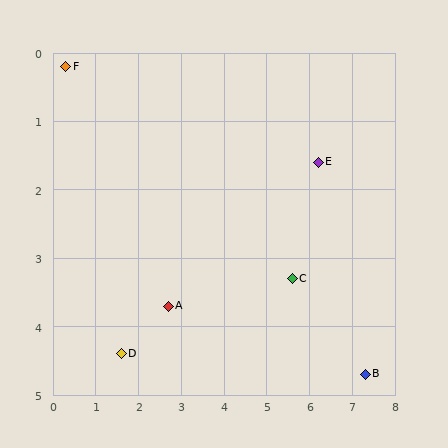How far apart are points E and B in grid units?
Points E and B are about 3.3 grid units apart.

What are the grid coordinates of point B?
Point B is at approximately (7.3, 4.7).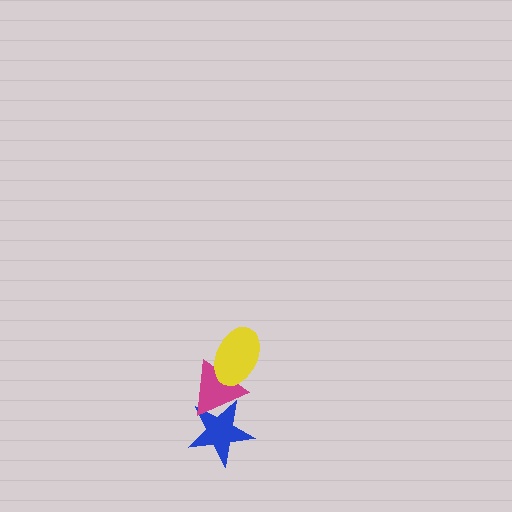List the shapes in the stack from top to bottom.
From top to bottom: the yellow ellipse, the magenta triangle, the blue star.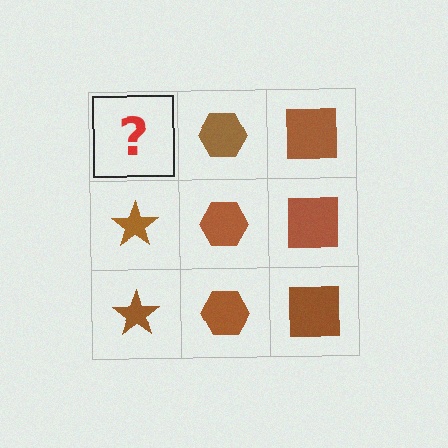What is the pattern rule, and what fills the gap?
The rule is that each column has a consistent shape. The gap should be filled with a brown star.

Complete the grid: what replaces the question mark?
The question mark should be replaced with a brown star.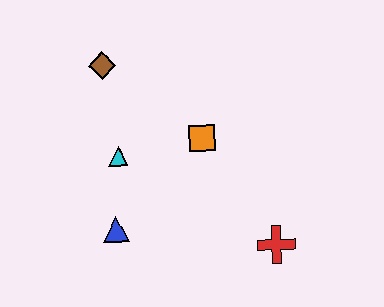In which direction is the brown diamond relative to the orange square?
The brown diamond is to the left of the orange square.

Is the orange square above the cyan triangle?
Yes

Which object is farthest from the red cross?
The brown diamond is farthest from the red cross.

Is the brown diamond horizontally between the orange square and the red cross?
No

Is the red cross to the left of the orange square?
No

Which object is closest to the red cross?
The orange square is closest to the red cross.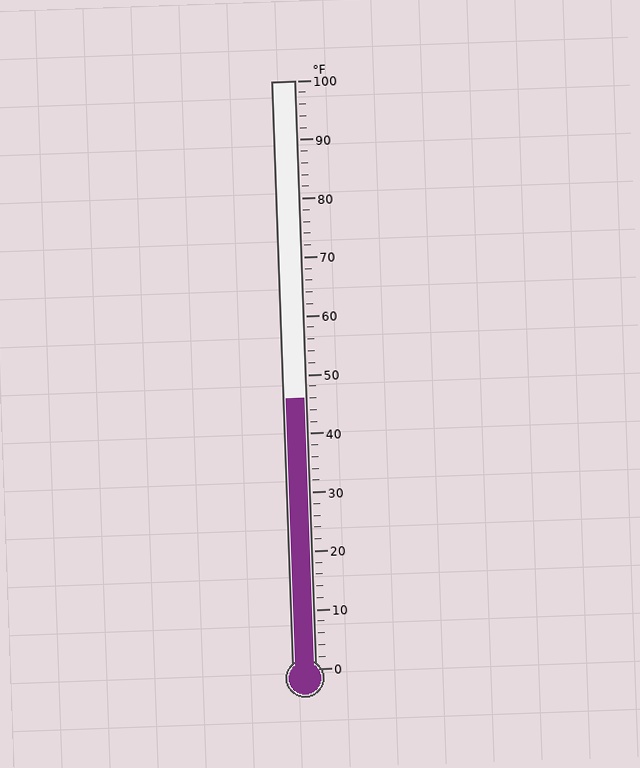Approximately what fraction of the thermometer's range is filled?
The thermometer is filled to approximately 45% of its range.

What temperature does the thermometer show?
The thermometer shows approximately 46°F.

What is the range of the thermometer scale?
The thermometer scale ranges from 0°F to 100°F.